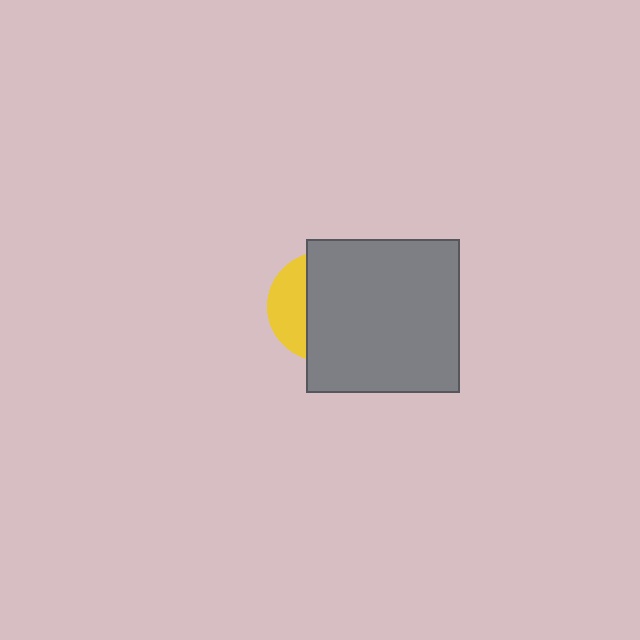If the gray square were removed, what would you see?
You would see the complete yellow circle.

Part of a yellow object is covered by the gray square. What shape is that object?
It is a circle.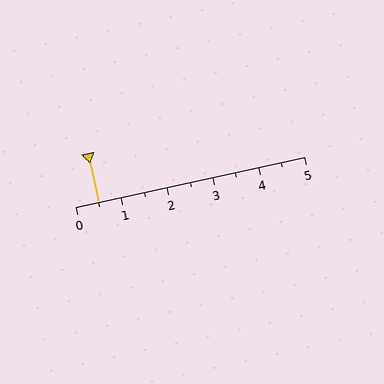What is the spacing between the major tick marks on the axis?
The major ticks are spaced 1 apart.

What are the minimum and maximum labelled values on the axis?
The axis runs from 0 to 5.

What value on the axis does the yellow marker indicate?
The marker indicates approximately 0.5.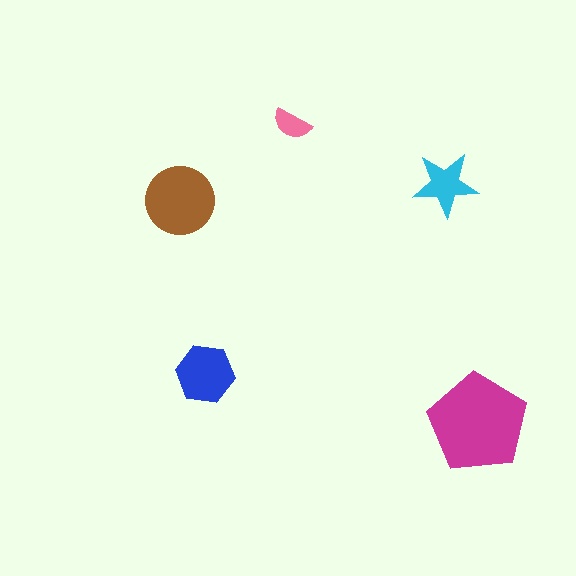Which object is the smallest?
The pink semicircle.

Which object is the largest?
The magenta pentagon.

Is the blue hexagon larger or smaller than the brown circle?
Smaller.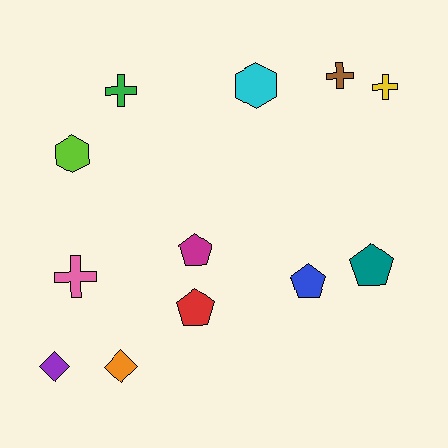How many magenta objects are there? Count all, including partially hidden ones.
There is 1 magenta object.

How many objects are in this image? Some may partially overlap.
There are 12 objects.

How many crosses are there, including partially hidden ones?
There are 4 crosses.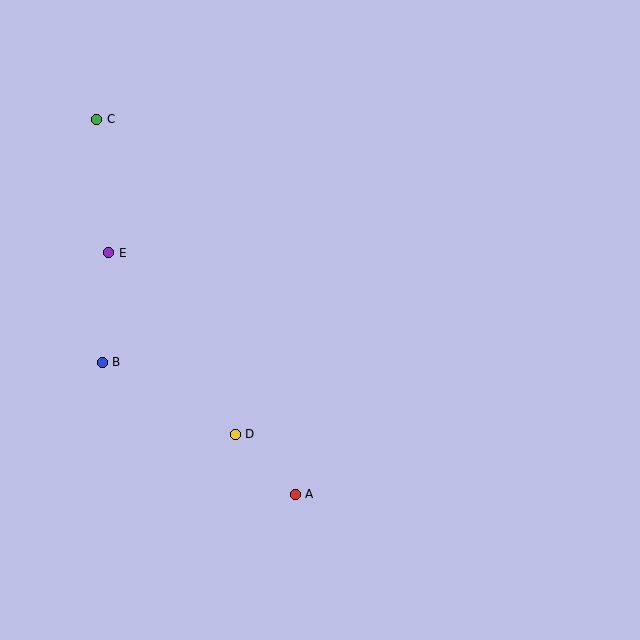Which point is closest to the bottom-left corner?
Point B is closest to the bottom-left corner.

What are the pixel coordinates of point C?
Point C is at (97, 119).